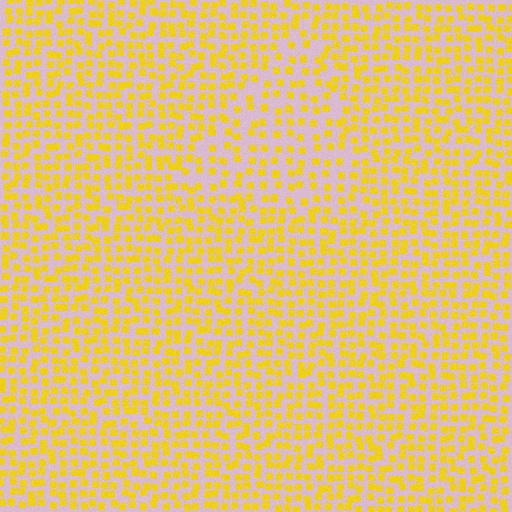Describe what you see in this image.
The image contains small yellow elements arranged at two different densities. A triangle-shaped region is visible where the elements are less densely packed than the surrounding area.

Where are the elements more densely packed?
The elements are more densely packed outside the triangle boundary.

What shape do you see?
I see a triangle.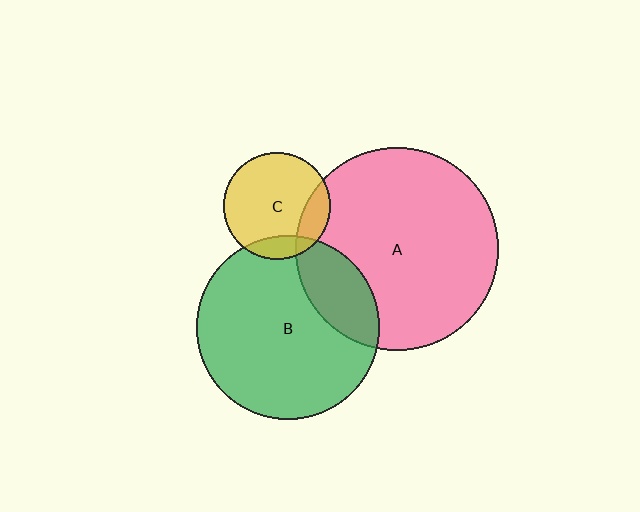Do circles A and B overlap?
Yes.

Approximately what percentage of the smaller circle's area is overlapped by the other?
Approximately 20%.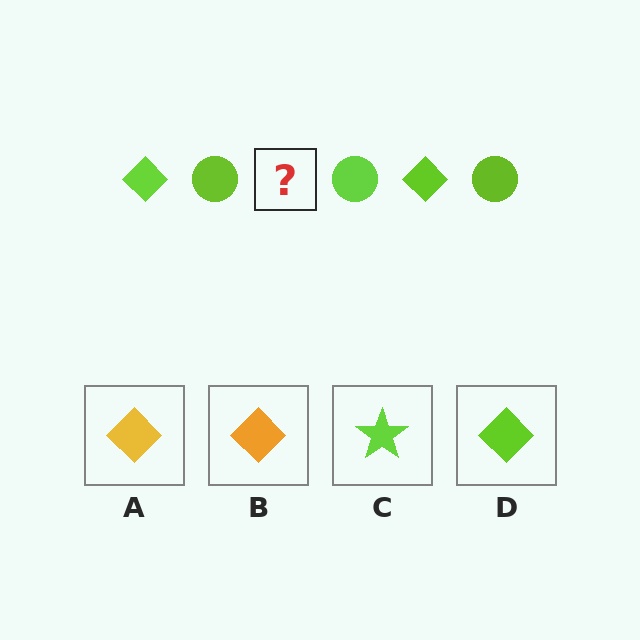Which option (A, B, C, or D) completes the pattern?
D.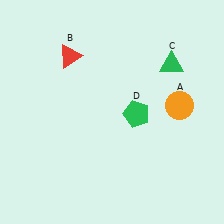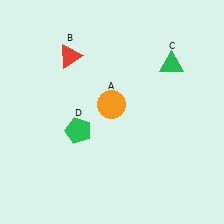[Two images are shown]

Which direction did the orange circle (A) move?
The orange circle (A) moved left.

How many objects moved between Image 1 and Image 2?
2 objects moved between the two images.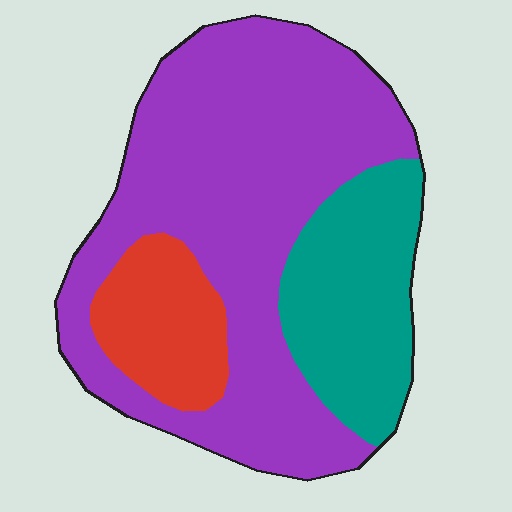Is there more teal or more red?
Teal.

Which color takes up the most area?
Purple, at roughly 65%.